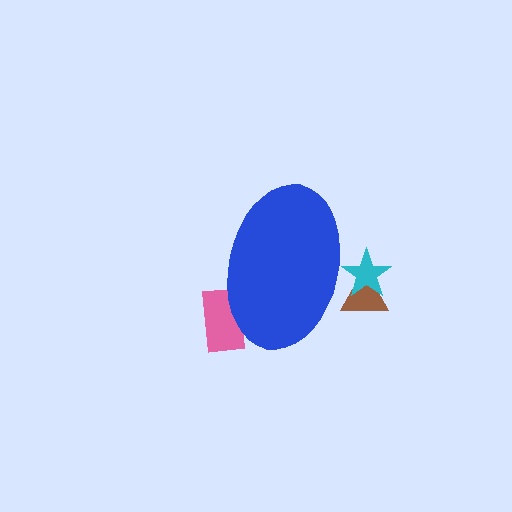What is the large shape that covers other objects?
A blue ellipse.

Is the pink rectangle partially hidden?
Yes, the pink rectangle is partially hidden behind the blue ellipse.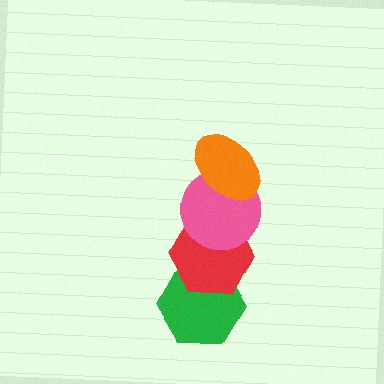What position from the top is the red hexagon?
The red hexagon is 3rd from the top.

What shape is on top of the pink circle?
The orange ellipse is on top of the pink circle.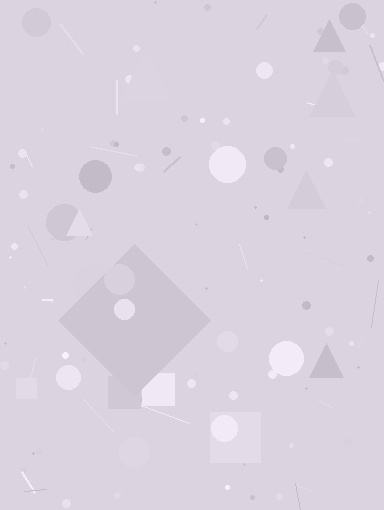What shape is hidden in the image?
A diamond is hidden in the image.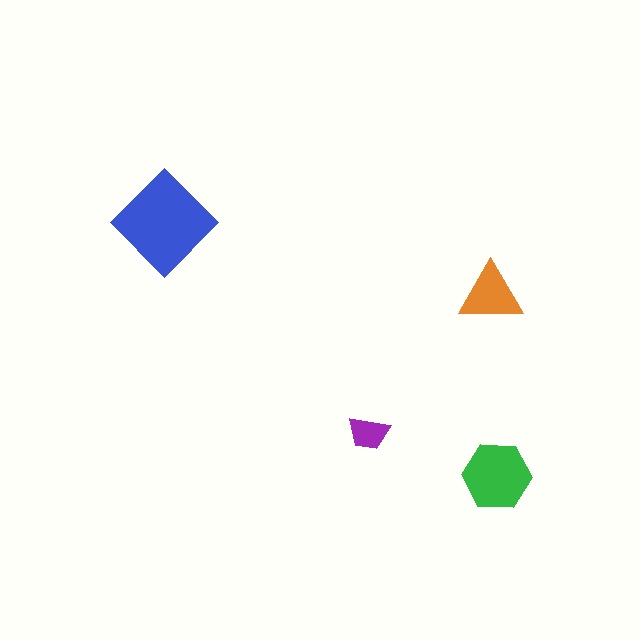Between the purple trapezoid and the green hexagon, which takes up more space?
The green hexagon.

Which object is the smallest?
The purple trapezoid.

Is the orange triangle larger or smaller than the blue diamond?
Smaller.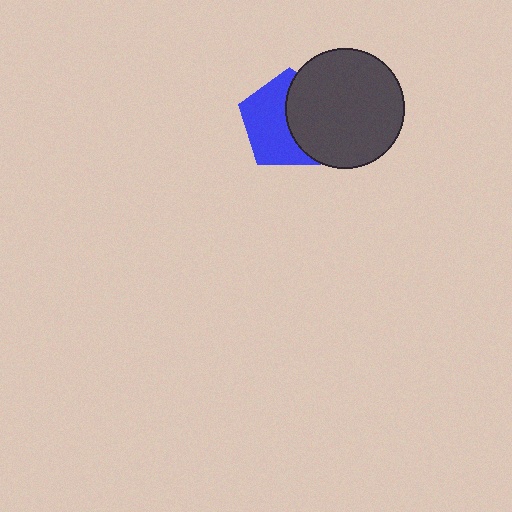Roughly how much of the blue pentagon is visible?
About half of it is visible (roughly 55%).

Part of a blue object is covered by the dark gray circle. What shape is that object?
It is a pentagon.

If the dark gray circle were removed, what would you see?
You would see the complete blue pentagon.